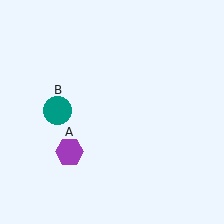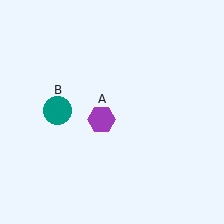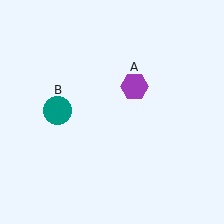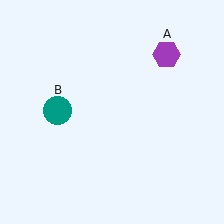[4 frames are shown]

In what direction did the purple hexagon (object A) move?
The purple hexagon (object A) moved up and to the right.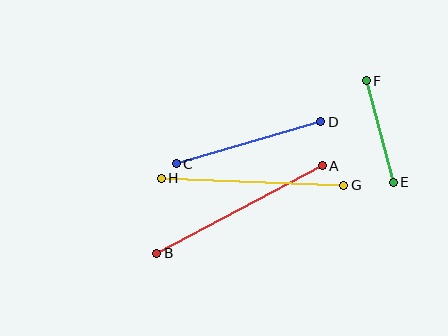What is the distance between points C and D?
The distance is approximately 151 pixels.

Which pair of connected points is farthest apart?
Points A and B are farthest apart.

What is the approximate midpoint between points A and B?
The midpoint is at approximately (240, 210) pixels.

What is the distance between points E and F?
The distance is approximately 105 pixels.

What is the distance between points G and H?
The distance is approximately 182 pixels.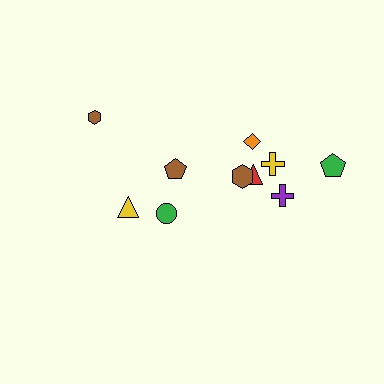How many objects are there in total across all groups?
There are 10 objects.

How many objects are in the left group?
There are 4 objects.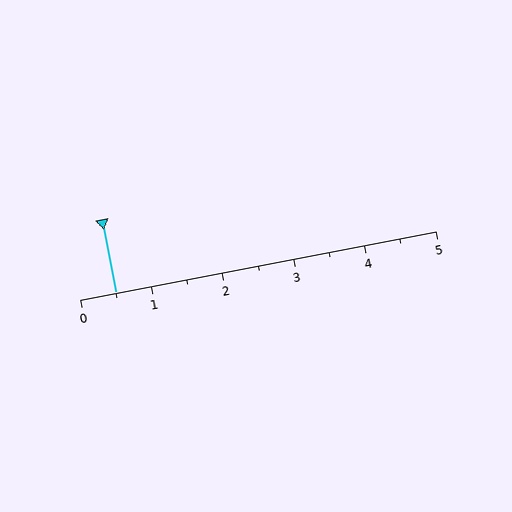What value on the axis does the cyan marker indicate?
The marker indicates approximately 0.5.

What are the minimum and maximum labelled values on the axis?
The axis runs from 0 to 5.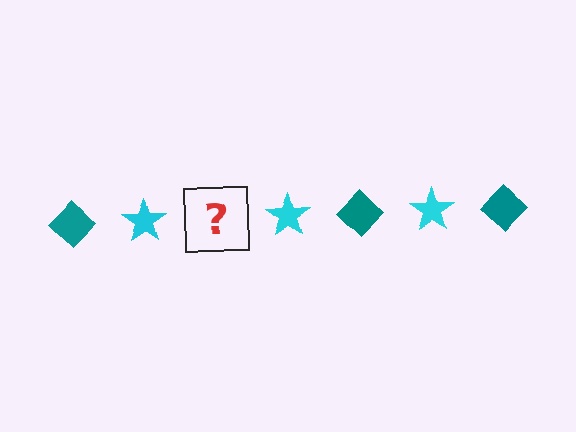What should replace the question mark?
The question mark should be replaced with a teal diamond.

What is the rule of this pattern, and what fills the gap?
The rule is that the pattern alternates between teal diamond and cyan star. The gap should be filled with a teal diamond.